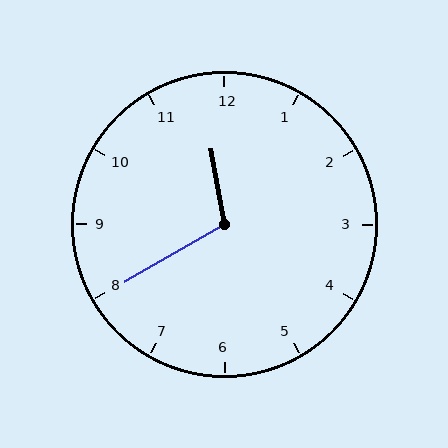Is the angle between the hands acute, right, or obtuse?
It is obtuse.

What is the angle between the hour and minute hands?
Approximately 110 degrees.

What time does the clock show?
11:40.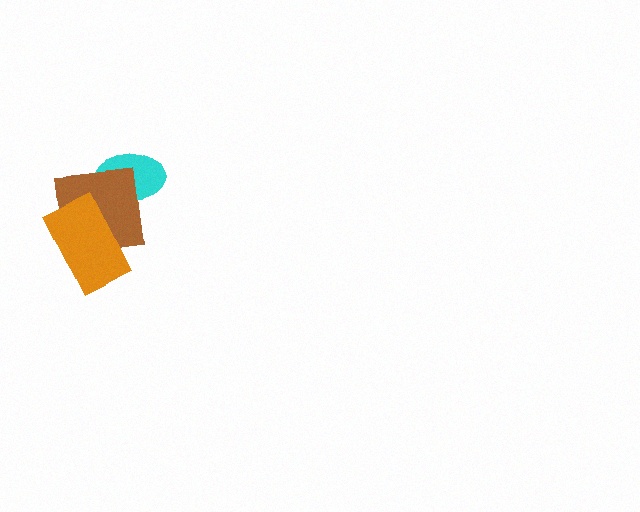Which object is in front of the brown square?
The orange rectangle is in front of the brown square.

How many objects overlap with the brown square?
2 objects overlap with the brown square.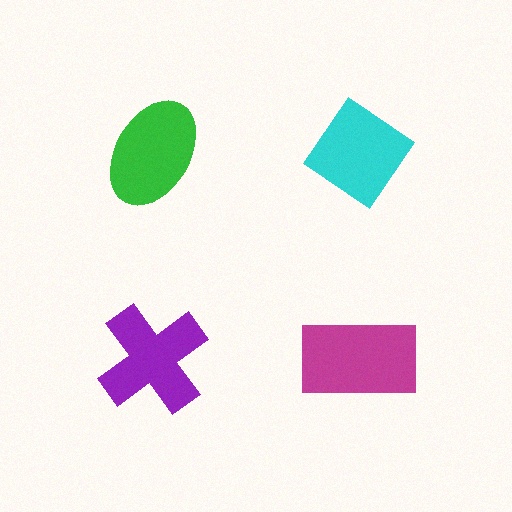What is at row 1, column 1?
A green ellipse.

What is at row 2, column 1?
A purple cross.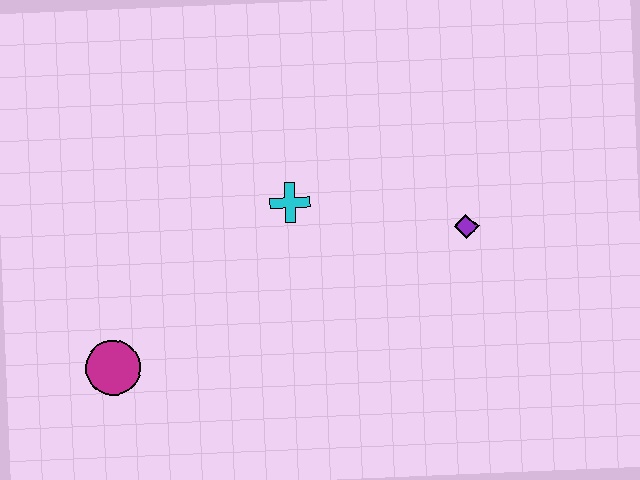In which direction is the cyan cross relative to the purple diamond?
The cyan cross is to the left of the purple diamond.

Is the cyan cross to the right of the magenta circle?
Yes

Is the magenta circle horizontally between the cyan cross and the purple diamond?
No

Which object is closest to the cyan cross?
The purple diamond is closest to the cyan cross.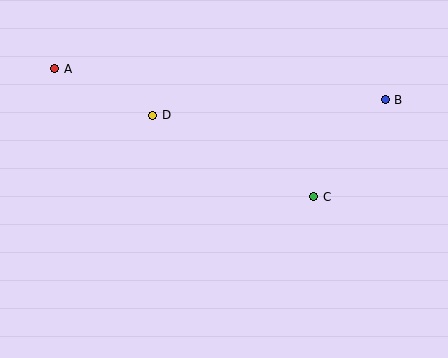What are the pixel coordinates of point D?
Point D is at (153, 115).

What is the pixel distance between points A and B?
The distance between A and B is 332 pixels.